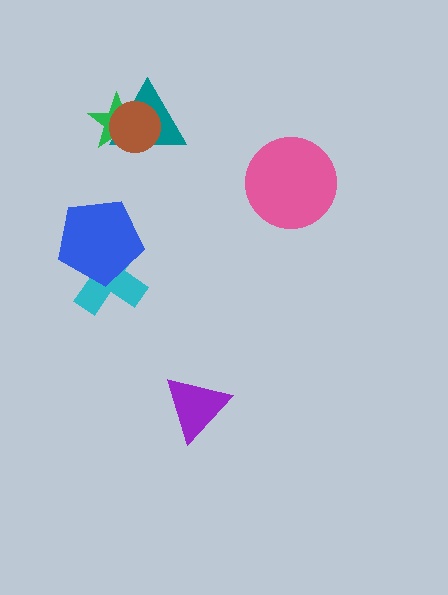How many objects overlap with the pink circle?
0 objects overlap with the pink circle.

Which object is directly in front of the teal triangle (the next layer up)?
The green star is directly in front of the teal triangle.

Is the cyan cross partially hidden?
Yes, it is partially covered by another shape.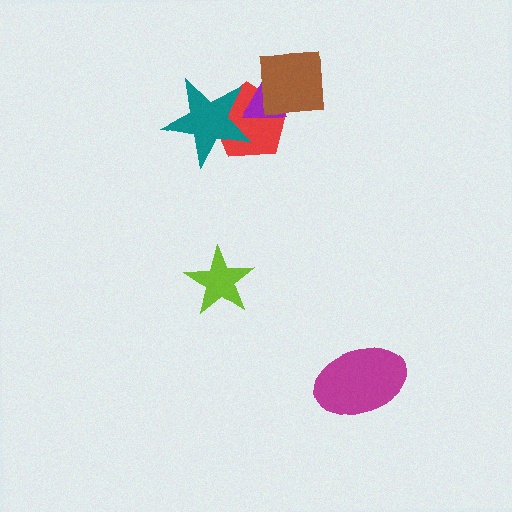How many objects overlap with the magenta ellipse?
0 objects overlap with the magenta ellipse.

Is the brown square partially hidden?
No, no other shape covers it.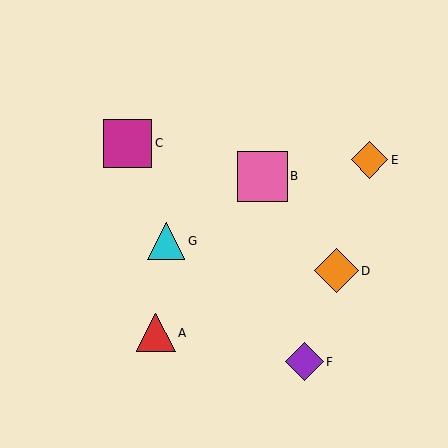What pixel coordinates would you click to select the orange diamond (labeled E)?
Click at (370, 160) to select the orange diamond E.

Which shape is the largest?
The pink square (labeled B) is the largest.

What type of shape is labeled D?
Shape D is an orange diamond.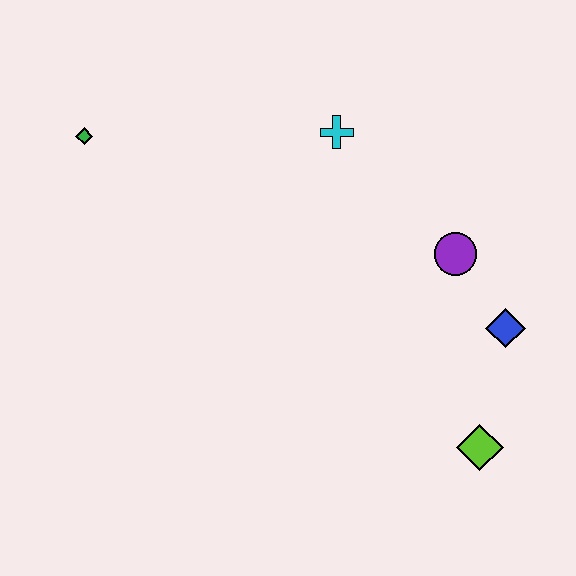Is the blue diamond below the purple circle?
Yes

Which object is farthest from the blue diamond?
The green diamond is farthest from the blue diamond.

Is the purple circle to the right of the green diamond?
Yes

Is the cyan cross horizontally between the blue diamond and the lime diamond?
No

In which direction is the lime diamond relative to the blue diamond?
The lime diamond is below the blue diamond.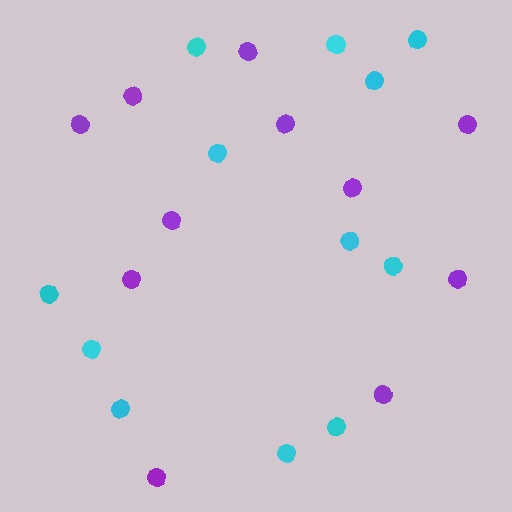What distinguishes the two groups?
There are 2 groups: one group of purple circles (11) and one group of cyan circles (12).